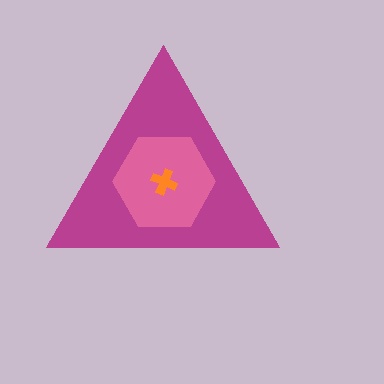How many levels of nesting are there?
3.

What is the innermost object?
The orange cross.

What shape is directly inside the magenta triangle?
The pink hexagon.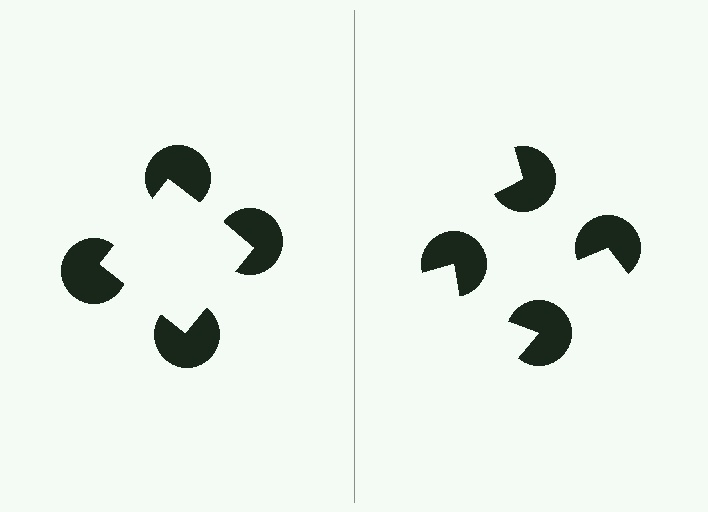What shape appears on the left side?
An illusory square.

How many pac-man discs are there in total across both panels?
8 — 4 on each side.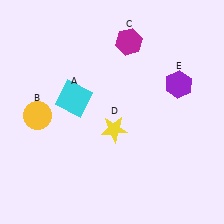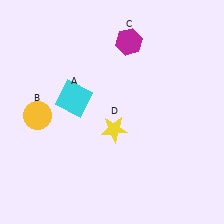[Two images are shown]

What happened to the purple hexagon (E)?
The purple hexagon (E) was removed in Image 2. It was in the top-right area of Image 1.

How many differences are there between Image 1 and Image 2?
There is 1 difference between the two images.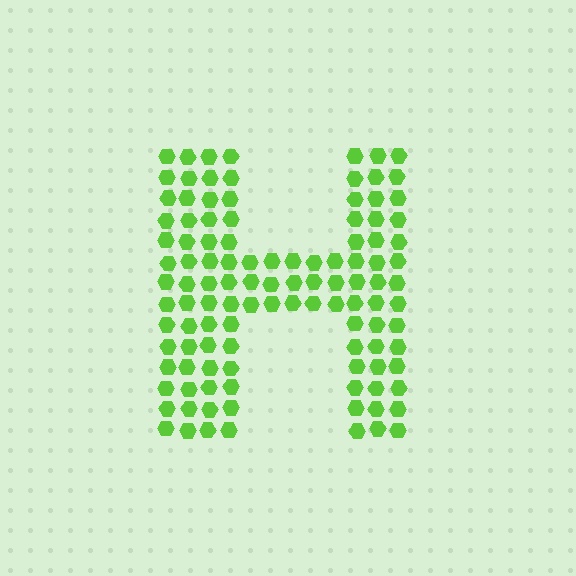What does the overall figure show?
The overall figure shows the letter H.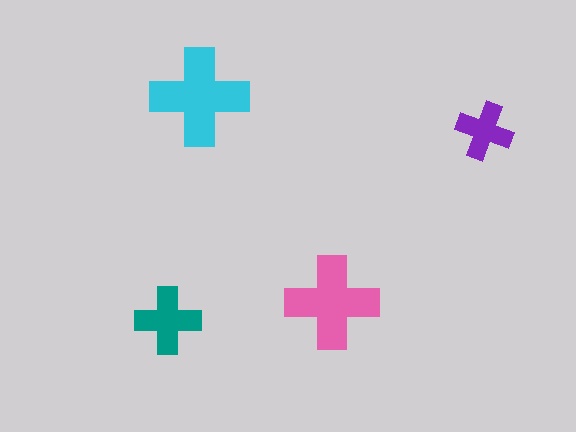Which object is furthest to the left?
The teal cross is leftmost.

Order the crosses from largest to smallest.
the cyan one, the pink one, the teal one, the purple one.